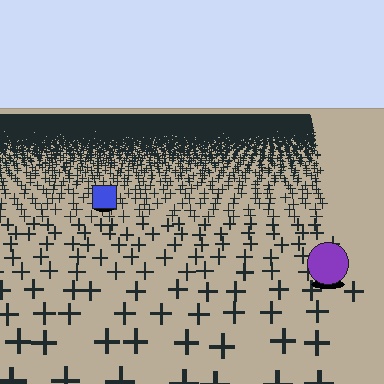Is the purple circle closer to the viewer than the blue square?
Yes. The purple circle is closer — you can tell from the texture gradient: the ground texture is coarser near it.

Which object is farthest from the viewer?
The blue square is farthest from the viewer. It appears smaller and the ground texture around it is denser.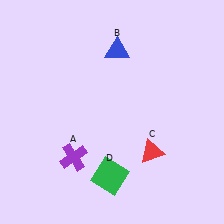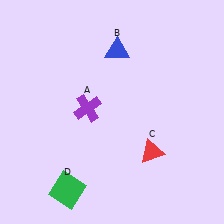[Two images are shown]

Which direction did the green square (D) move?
The green square (D) moved left.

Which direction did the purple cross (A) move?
The purple cross (A) moved up.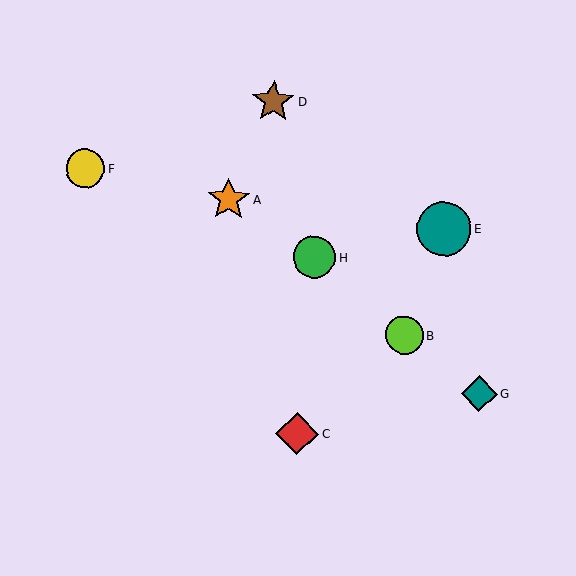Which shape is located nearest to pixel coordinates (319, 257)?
The green circle (labeled H) at (314, 257) is nearest to that location.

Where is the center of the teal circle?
The center of the teal circle is at (444, 229).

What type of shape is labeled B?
Shape B is a lime circle.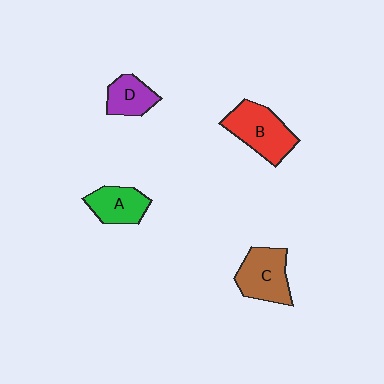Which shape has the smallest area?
Shape D (purple).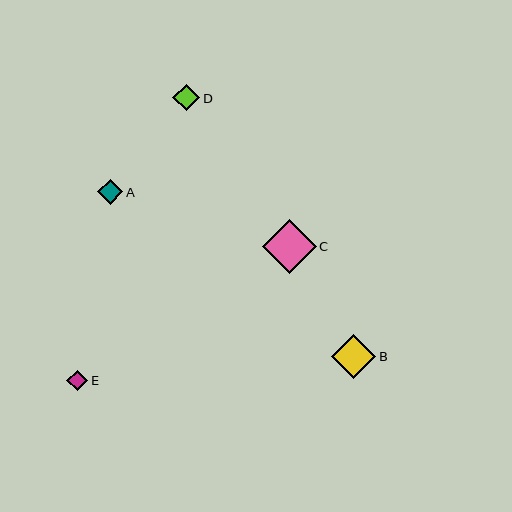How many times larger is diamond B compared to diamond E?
Diamond B is approximately 2.1 times the size of diamond E.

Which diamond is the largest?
Diamond C is the largest with a size of approximately 54 pixels.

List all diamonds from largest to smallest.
From largest to smallest: C, B, D, A, E.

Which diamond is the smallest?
Diamond E is the smallest with a size of approximately 21 pixels.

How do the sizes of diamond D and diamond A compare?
Diamond D and diamond A are approximately the same size.